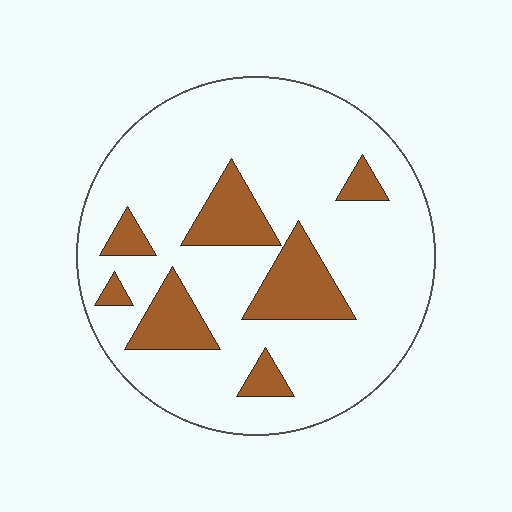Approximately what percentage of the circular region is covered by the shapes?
Approximately 20%.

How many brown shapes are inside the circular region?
7.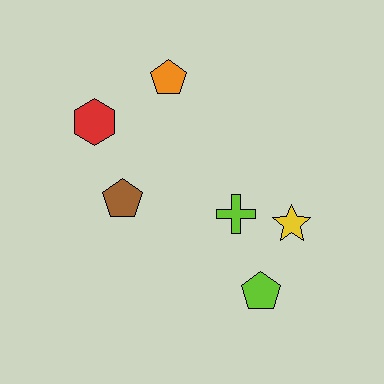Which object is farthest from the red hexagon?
The lime pentagon is farthest from the red hexagon.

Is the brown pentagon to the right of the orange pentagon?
No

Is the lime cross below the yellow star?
No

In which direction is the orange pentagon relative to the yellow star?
The orange pentagon is above the yellow star.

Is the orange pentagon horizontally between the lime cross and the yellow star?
No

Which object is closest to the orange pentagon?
The red hexagon is closest to the orange pentagon.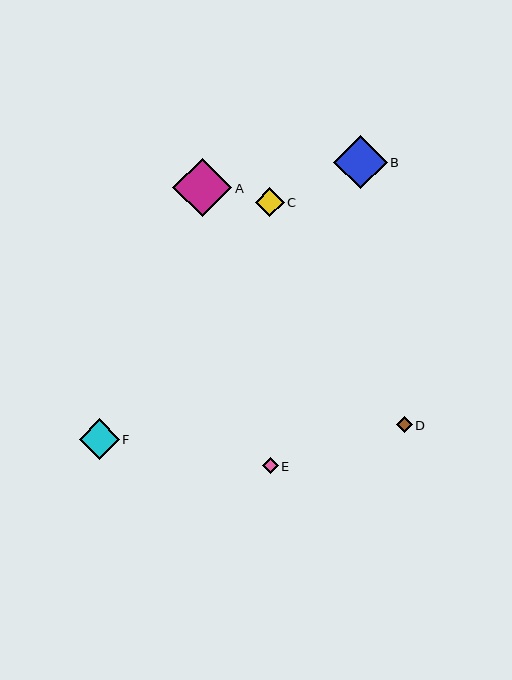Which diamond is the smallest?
Diamond E is the smallest with a size of approximately 16 pixels.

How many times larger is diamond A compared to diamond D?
Diamond A is approximately 3.6 times the size of diamond D.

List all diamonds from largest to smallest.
From largest to smallest: A, B, F, C, D, E.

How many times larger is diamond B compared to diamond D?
Diamond B is approximately 3.3 times the size of diamond D.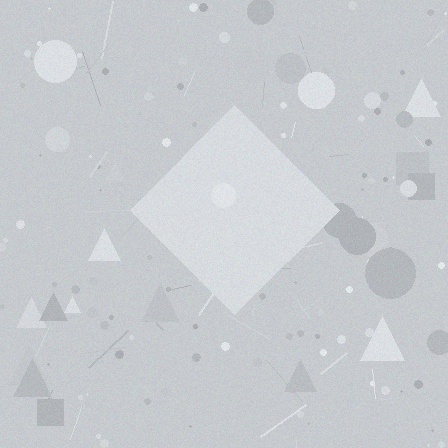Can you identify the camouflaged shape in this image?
The camouflaged shape is a diamond.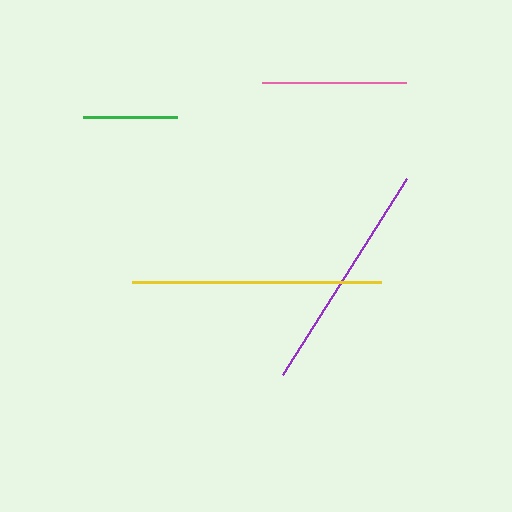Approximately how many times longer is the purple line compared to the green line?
The purple line is approximately 2.5 times the length of the green line.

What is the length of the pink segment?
The pink segment is approximately 145 pixels long.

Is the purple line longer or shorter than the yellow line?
The yellow line is longer than the purple line.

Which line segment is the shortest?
The green line is the shortest at approximately 94 pixels.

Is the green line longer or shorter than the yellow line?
The yellow line is longer than the green line.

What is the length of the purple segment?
The purple segment is approximately 232 pixels long.